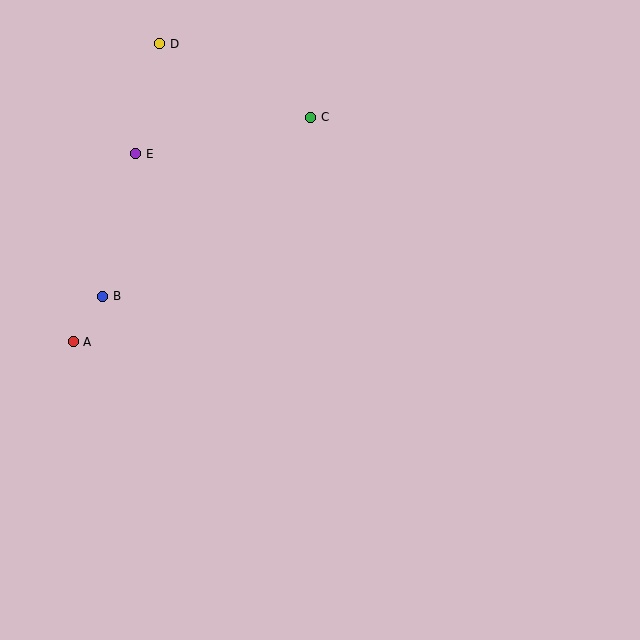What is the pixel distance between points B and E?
The distance between B and E is 146 pixels.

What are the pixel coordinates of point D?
Point D is at (160, 44).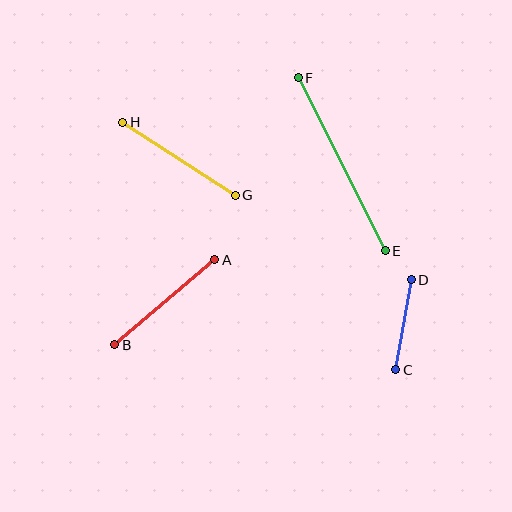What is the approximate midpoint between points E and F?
The midpoint is at approximately (342, 164) pixels.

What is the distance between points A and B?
The distance is approximately 131 pixels.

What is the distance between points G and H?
The distance is approximately 134 pixels.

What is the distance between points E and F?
The distance is approximately 193 pixels.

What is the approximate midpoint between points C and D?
The midpoint is at approximately (404, 325) pixels.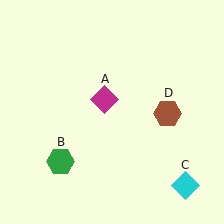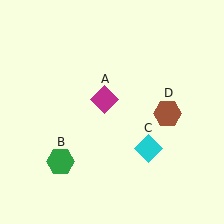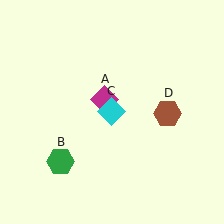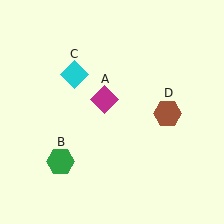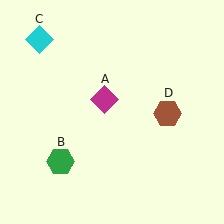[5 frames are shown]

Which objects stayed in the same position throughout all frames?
Magenta diamond (object A) and green hexagon (object B) and brown hexagon (object D) remained stationary.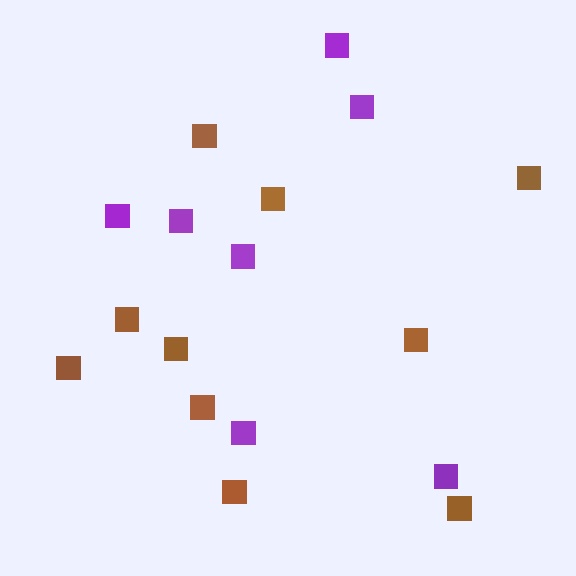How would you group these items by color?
There are 2 groups: one group of brown squares (10) and one group of purple squares (7).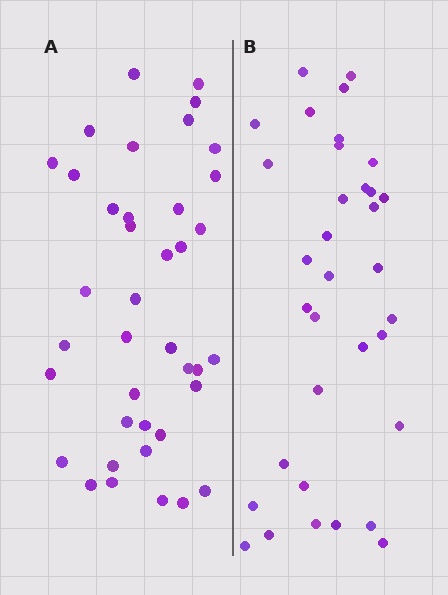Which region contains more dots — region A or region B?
Region A (the left region) has more dots.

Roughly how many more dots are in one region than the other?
Region A has about 5 more dots than region B.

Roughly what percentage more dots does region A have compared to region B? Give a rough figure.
About 15% more.